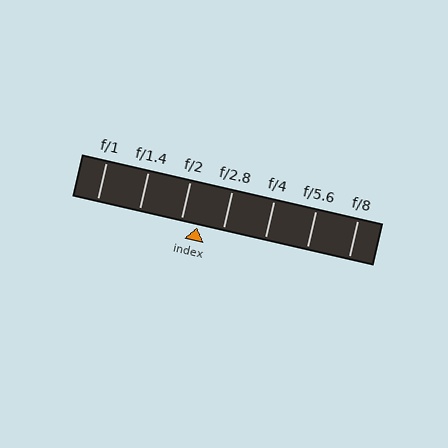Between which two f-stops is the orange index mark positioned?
The index mark is between f/2 and f/2.8.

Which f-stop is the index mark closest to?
The index mark is closest to f/2.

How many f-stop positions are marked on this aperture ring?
There are 7 f-stop positions marked.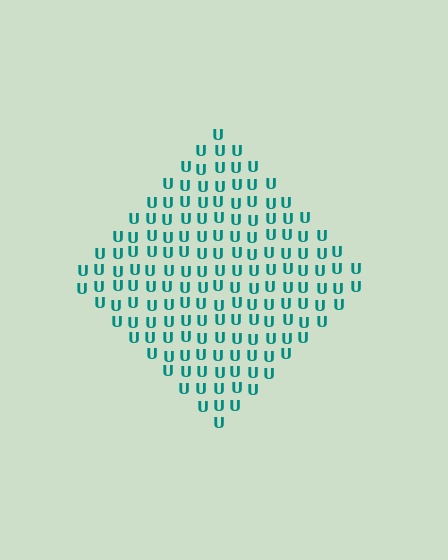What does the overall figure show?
The overall figure shows a diamond.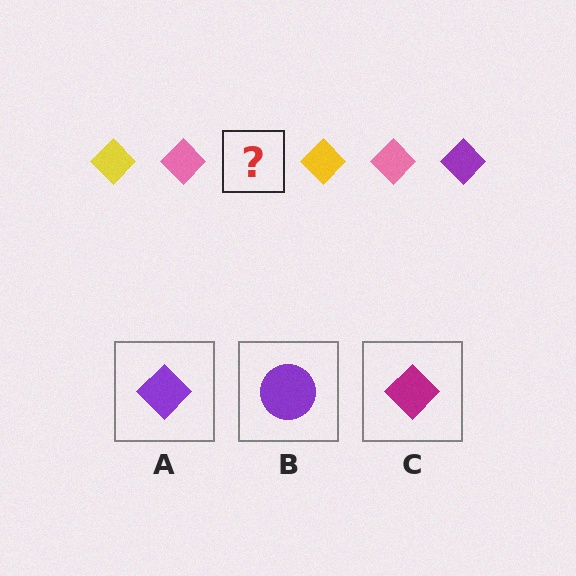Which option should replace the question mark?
Option A.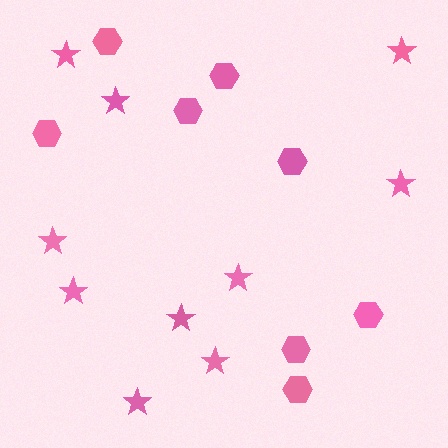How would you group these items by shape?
There are 2 groups: one group of hexagons (8) and one group of stars (10).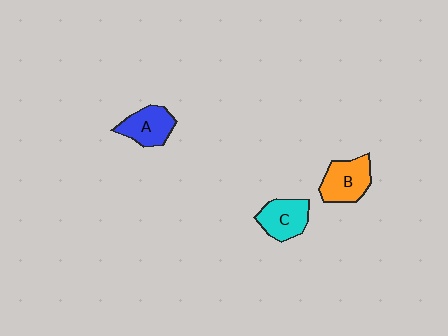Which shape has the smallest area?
Shape A (blue).